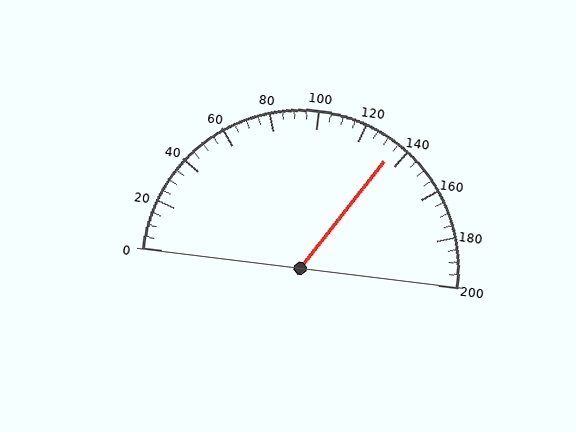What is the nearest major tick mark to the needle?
The nearest major tick mark is 140.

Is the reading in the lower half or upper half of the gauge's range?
The reading is in the upper half of the range (0 to 200).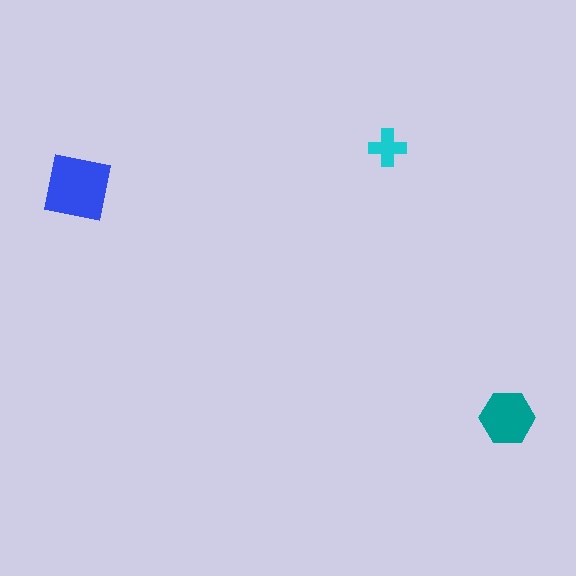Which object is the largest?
The blue square.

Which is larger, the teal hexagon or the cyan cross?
The teal hexagon.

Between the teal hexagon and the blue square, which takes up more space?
The blue square.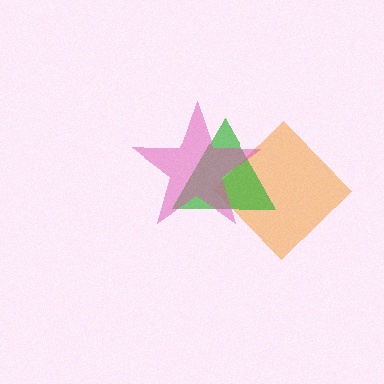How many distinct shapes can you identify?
There are 3 distinct shapes: an orange diamond, a green triangle, a pink star.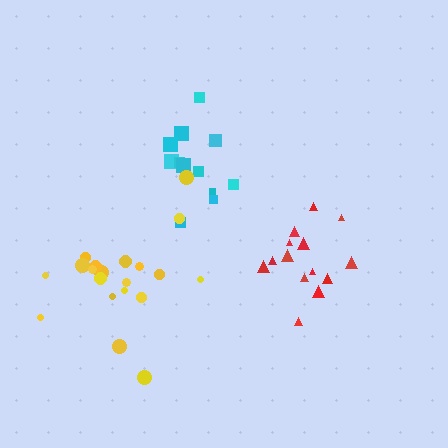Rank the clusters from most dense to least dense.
cyan, red, yellow.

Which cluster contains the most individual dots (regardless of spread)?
Yellow (20).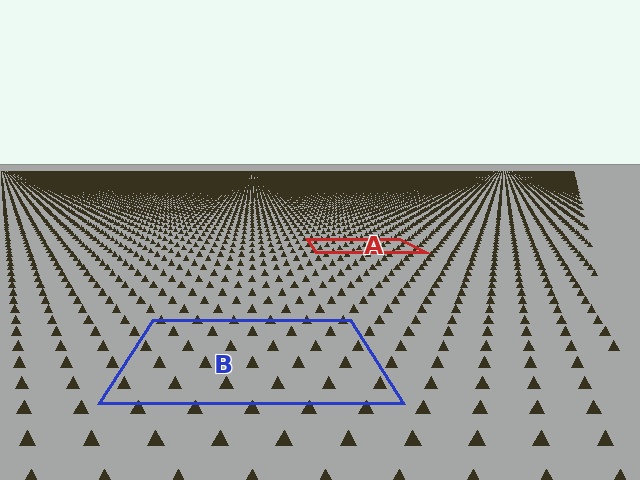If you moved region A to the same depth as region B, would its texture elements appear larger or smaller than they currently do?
They would appear larger. At a closer depth, the same texture elements are projected at a bigger on-screen size.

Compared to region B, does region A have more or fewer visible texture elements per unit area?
Region A has more texture elements per unit area — they are packed more densely because it is farther away.